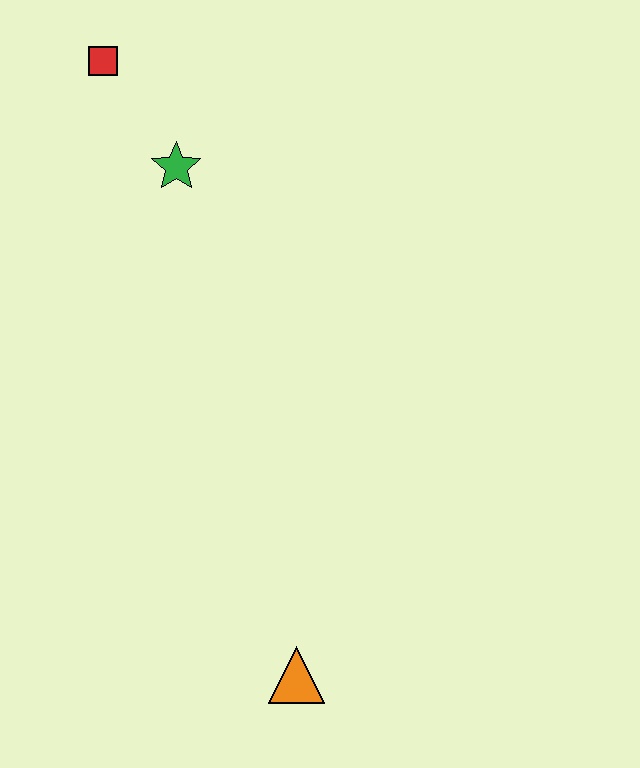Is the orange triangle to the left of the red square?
No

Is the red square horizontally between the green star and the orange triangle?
No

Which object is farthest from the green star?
The orange triangle is farthest from the green star.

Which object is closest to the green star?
The red square is closest to the green star.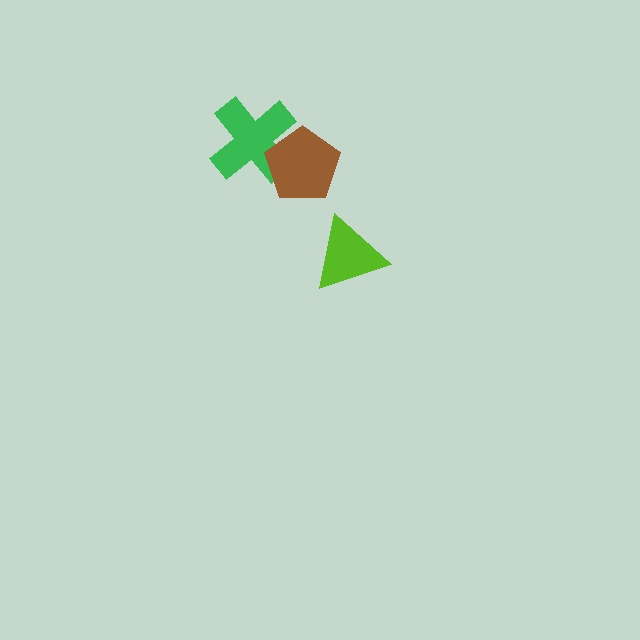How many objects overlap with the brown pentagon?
1 object overlaps with the brown pentagon.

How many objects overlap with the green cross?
1 object overlaps with the green cross.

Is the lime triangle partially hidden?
No, no other shape covers it.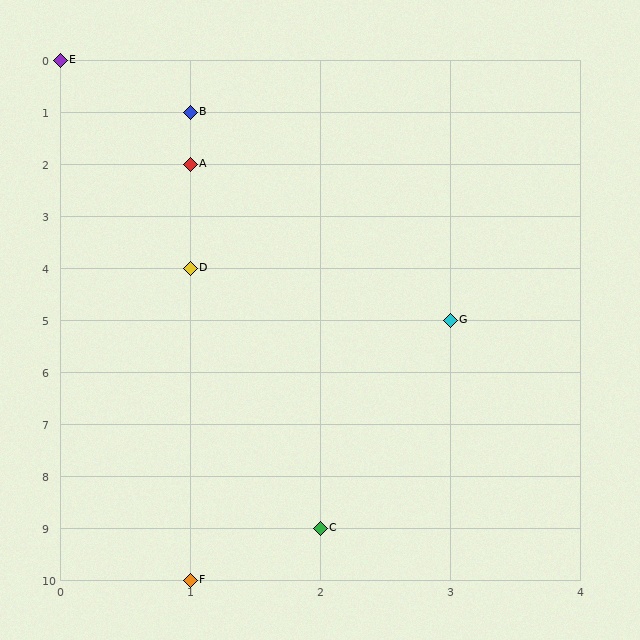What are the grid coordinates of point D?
Point D is at grid coordinates (1, 4).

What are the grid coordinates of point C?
Point C is at grid coordinates (2, 9).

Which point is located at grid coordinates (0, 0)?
Point E is at (0, 0).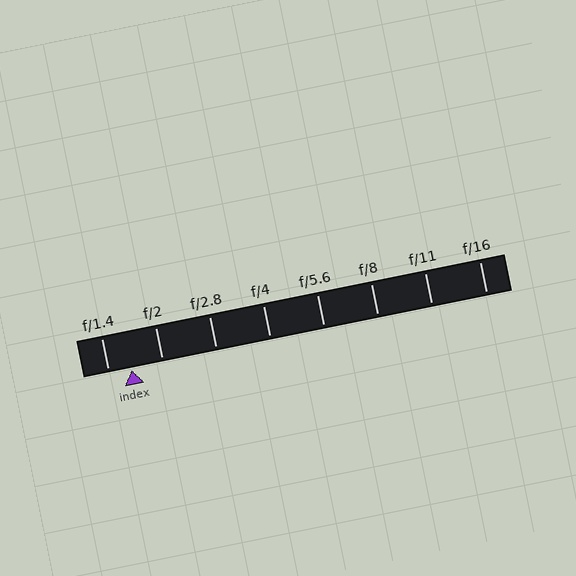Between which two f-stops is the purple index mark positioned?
The index mark is between f/1.4 and f/2.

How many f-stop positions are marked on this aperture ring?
There are 8 f-stop positions marked.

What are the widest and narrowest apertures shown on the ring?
The widest aperture shown is f/1.4 and the narrowest is f/16.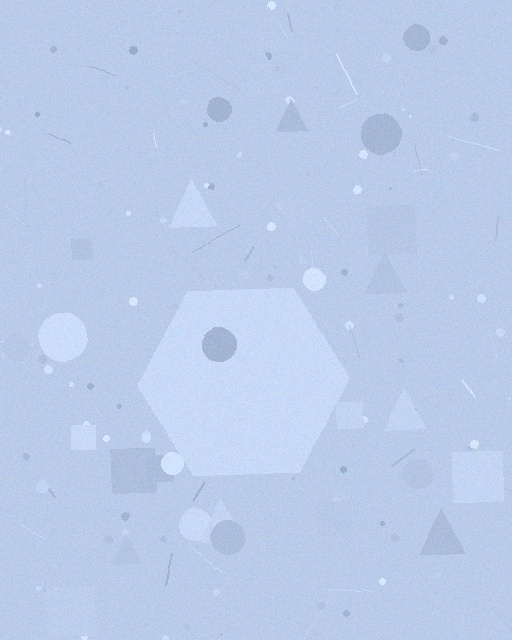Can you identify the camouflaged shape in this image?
The camouflaged shape is a hexagon.